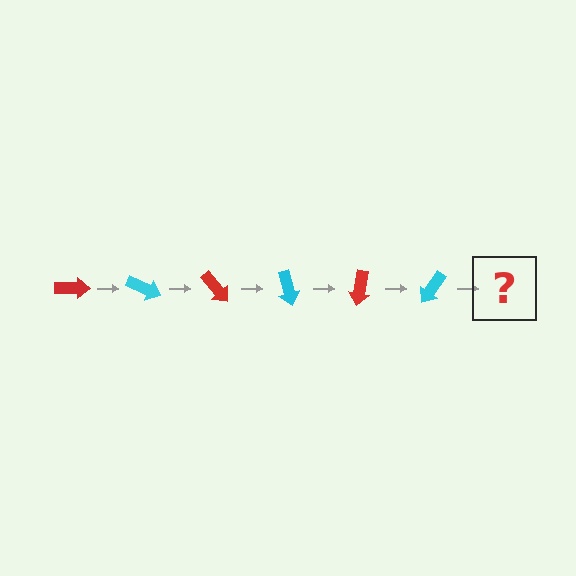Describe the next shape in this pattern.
It should be a red arrow, rotated 150 degrees from the start.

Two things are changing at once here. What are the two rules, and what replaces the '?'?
The two rules are that it rotates 25 degrees each step and the color cycles through red and cyan. The '?' should be a red arrow, rotated 150 degrees from the start.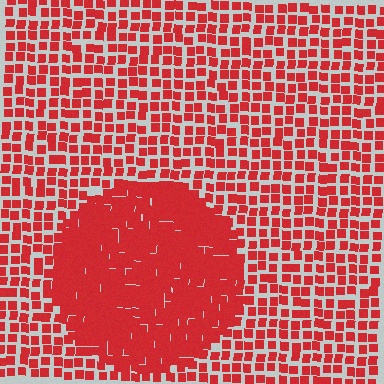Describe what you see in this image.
The image contains small red elements arranged at two different densities. A circle-shaped region is visible where the elements are more densely packed than the surrounding area.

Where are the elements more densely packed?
The elements are more densely packed inside the circle boundary.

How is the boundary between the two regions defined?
The boundary is defined by a change in element density (approximately 2.0x ratio). All elements are the same color, size, and shape.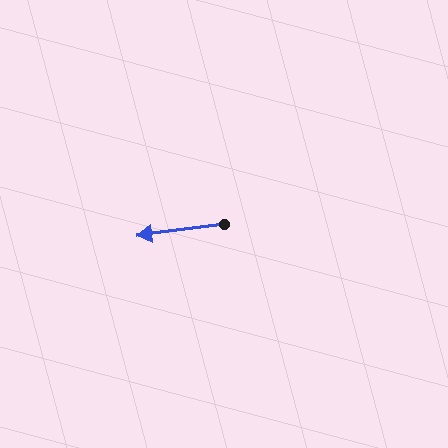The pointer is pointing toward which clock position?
Roughly 9 o'clock.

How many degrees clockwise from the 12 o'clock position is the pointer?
Approximately 263 degrees.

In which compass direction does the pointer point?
West.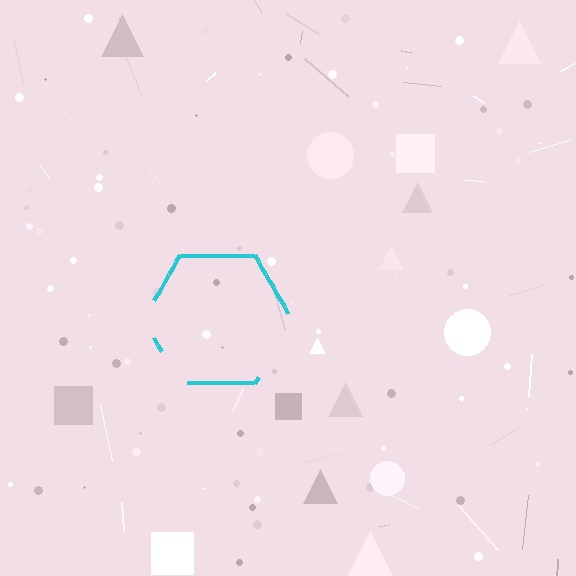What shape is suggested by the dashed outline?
The dashed outline suggests a hexagon.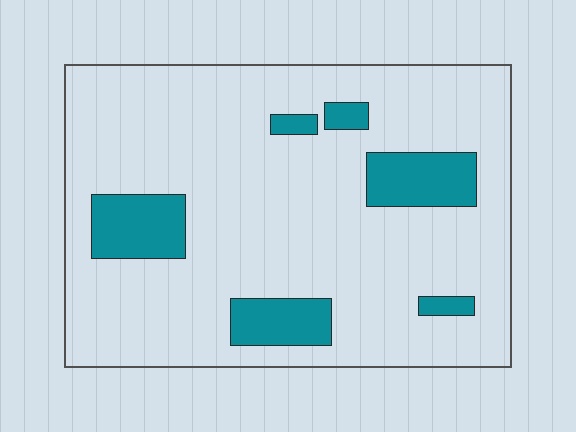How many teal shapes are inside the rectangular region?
6.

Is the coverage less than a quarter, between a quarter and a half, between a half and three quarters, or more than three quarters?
Less than a quarter.